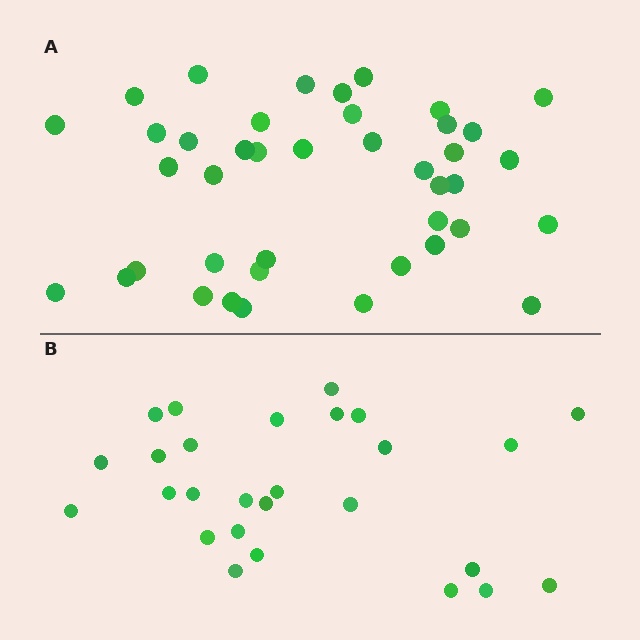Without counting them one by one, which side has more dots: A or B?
Region A (the top region) has more dots.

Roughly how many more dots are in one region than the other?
Region A has approximately 15 more dots than region B.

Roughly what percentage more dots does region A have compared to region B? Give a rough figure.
About 50% more.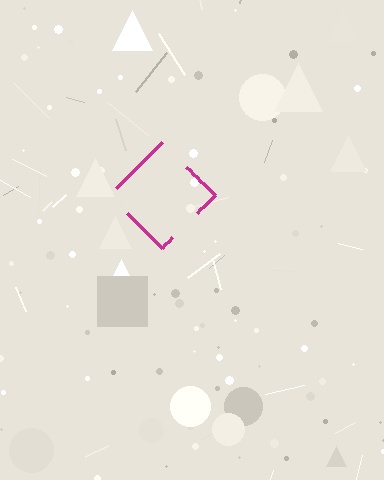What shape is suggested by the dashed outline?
The dashed outline suggests a diamond.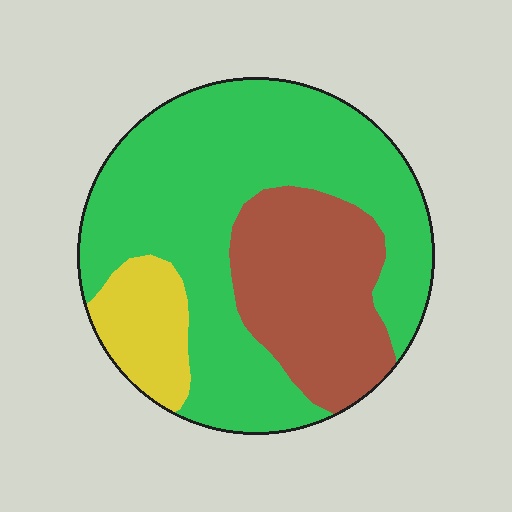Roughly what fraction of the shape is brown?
Brown covers about 25% of the shape.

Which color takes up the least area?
Yellow, at roughly 10%.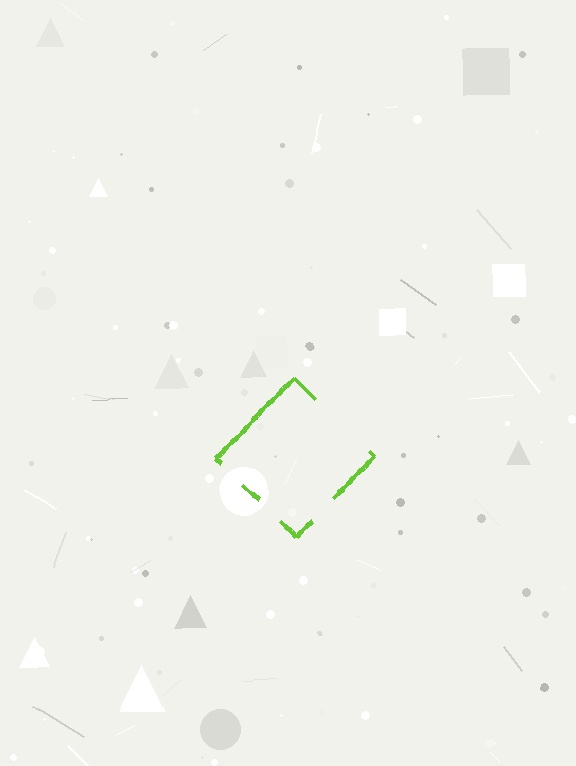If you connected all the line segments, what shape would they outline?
They would outline a diamond.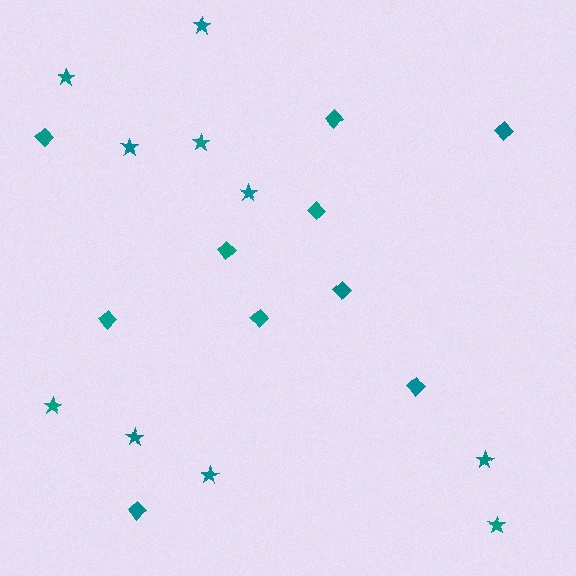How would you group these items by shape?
There are 2 groups: one group of stars (10) and one group of diamonds (10).